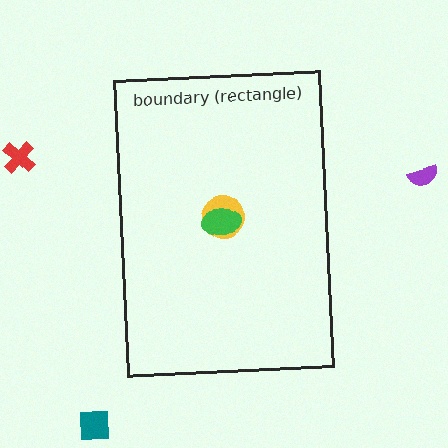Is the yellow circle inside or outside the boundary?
Inside.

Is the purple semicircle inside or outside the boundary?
Outside.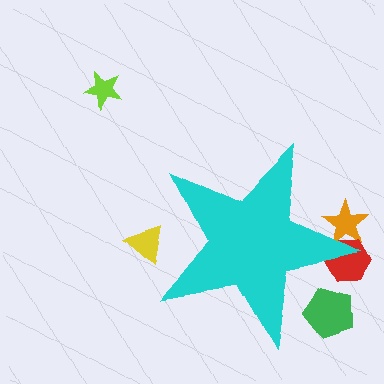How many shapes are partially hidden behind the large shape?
4 shapes are partially hidden.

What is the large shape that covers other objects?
A cyan star.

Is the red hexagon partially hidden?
Yes, the red hexagon is partially hidden behind the cyan star.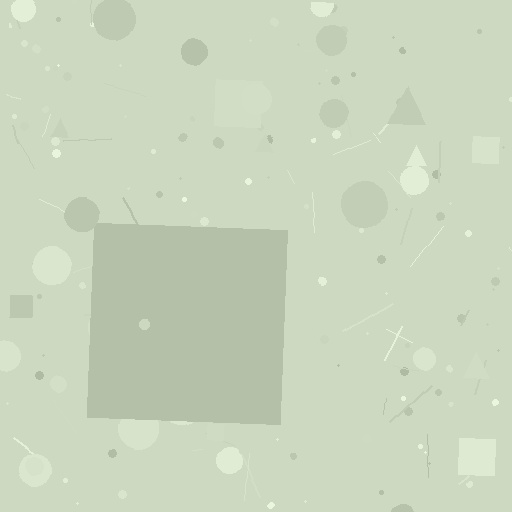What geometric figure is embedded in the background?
A square is embedded in the background.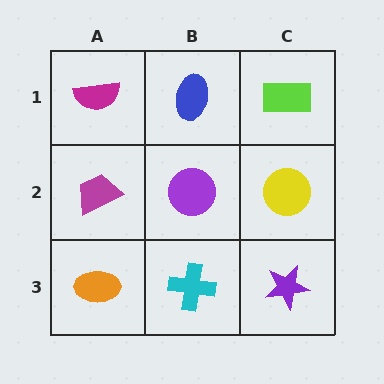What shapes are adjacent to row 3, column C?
A yellow circle (row 2, column C), a cyan cross (row 3, column B).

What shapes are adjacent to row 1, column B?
A purple circle (row 2, column B), a magenta semicircle (row 1, column A), a lime rectangle (row 1, column C).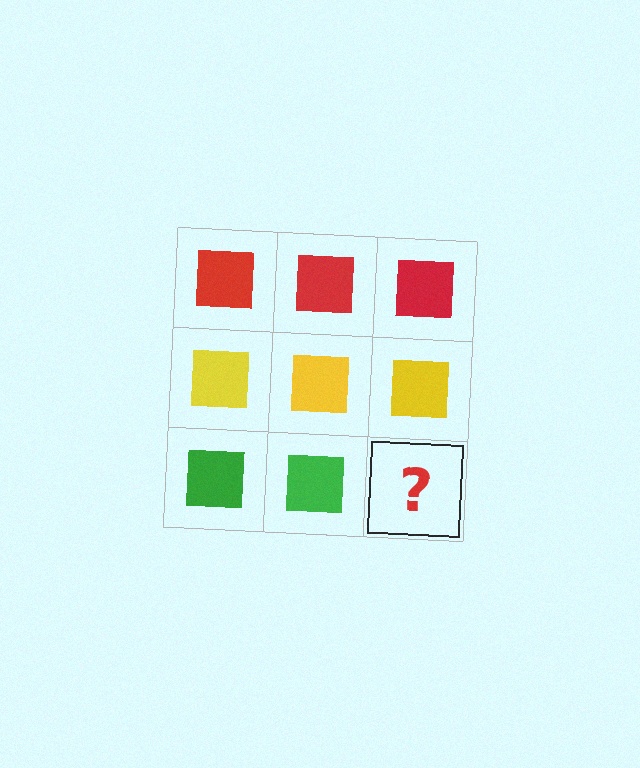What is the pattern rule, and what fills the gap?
The rule is that each row has a consistent color. The gap should be filled with a green square.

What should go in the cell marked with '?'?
The missing cell should contain a green square.